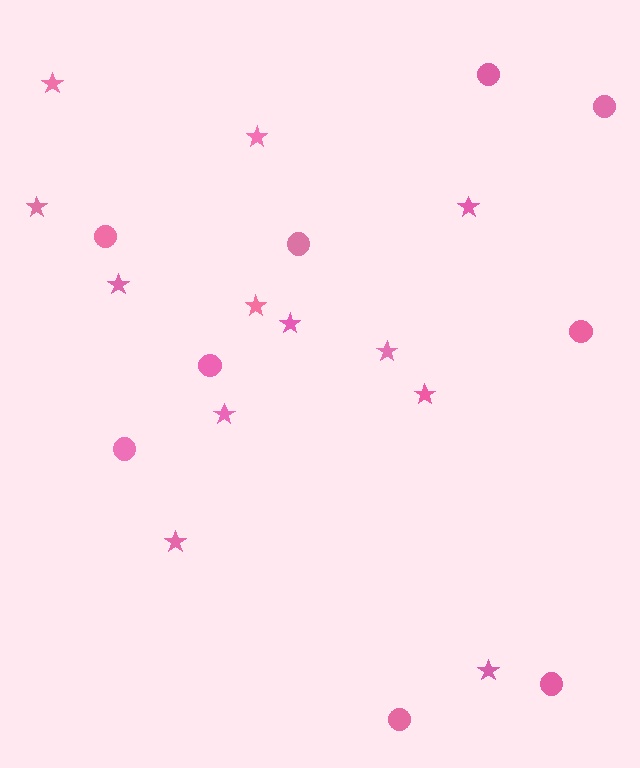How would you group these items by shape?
There are 2 groups: one group of circles (9) and one group of stars (12).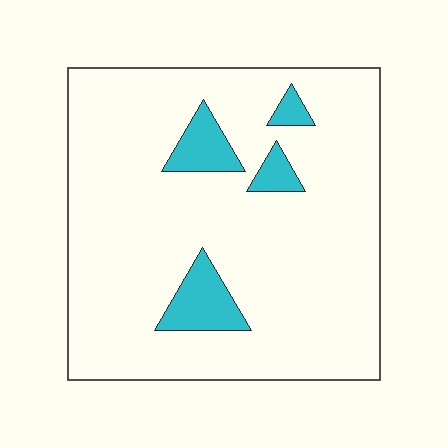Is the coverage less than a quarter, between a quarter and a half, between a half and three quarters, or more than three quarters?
Less than a quarter.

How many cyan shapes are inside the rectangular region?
4.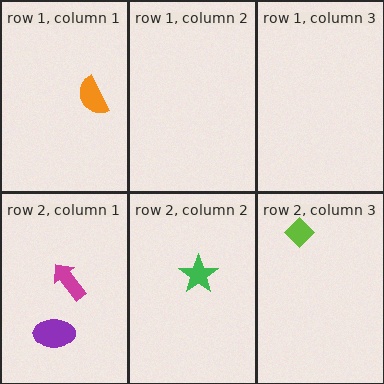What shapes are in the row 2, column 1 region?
The purple ellipse, the magenta arrow.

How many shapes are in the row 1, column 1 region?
1.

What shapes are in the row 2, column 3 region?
The lime diamond.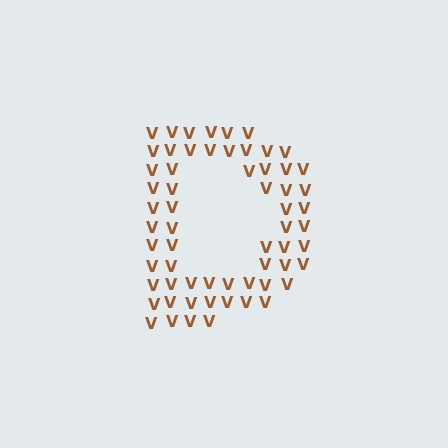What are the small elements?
The small elements are letter V's.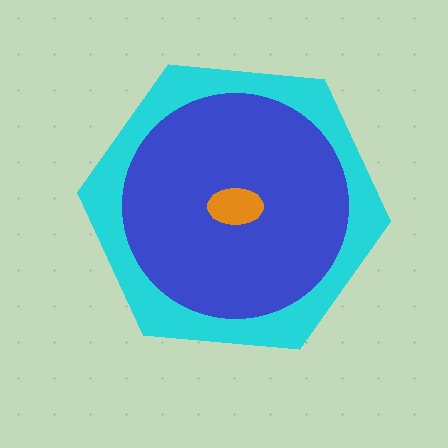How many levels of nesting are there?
3.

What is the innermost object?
The orange ellipse.